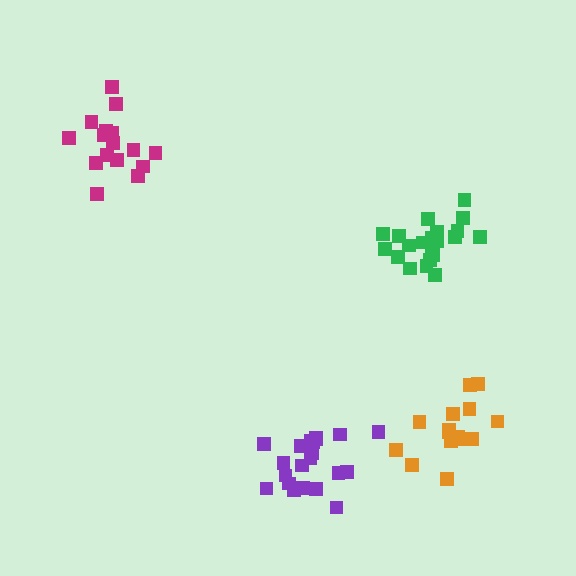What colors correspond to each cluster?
The clusters are colored: magenta, orange, purple, green.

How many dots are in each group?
Group 1: 16 dots, Group 2: 15 dots, Group 3: 21 dots, Group 4: 21 dots (73 total).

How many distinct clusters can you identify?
There are 4 distinct clusters.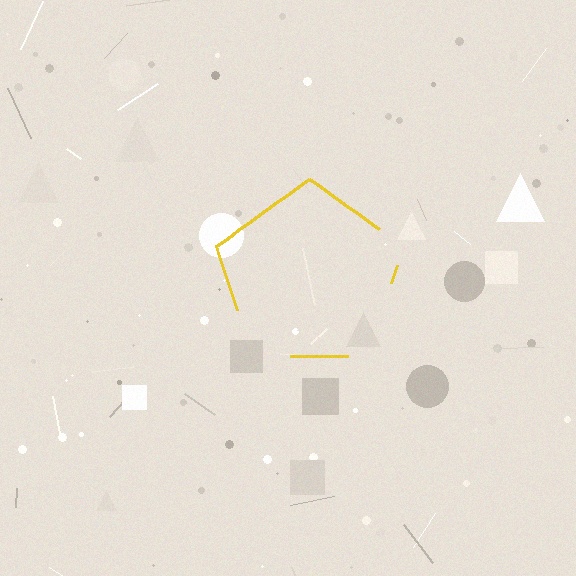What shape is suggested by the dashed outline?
The dashed outline suggests a pentagon.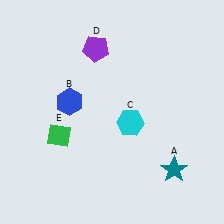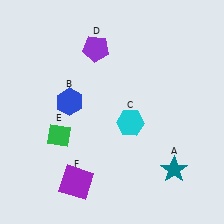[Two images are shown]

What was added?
A purple square (F) was added in Image 2.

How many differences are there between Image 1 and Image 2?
There is 1 difference between the two images.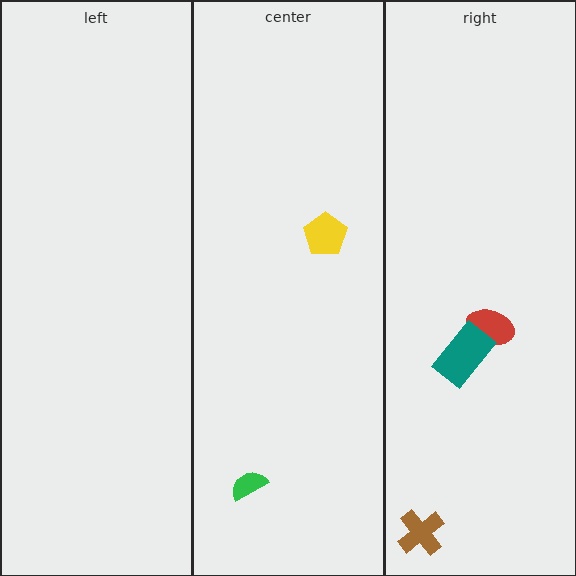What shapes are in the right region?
The red ellipse, the brown cross, the teal rectangle.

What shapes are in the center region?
The green semicircle, the yellow pentagon.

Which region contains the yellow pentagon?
The center region.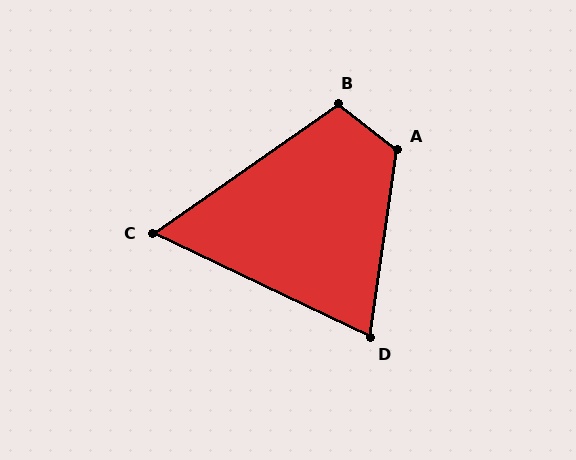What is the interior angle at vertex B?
Approximately 107 degrees (obtuse).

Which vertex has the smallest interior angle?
C, at approximately 60 degrees.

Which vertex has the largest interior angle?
A, at approximately 120 degrees.